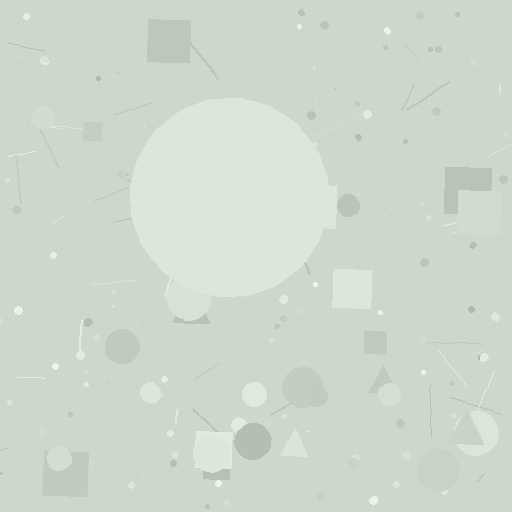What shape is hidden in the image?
A circle is hidden in the image.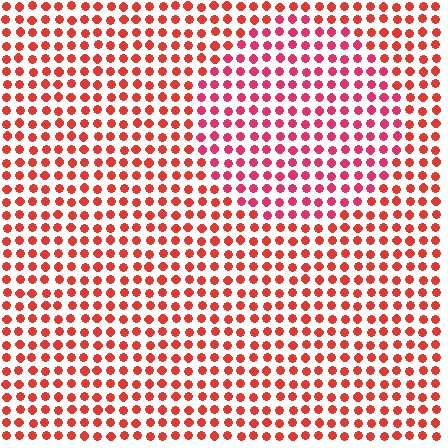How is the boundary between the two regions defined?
The boundary is defined purely by a slight shift in hue (about 24 degrees). Spacing, size, and orientation are identical on both sides.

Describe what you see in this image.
The image is filled with small red elements in a uniform arrangement. A circle-shaped region is visible where the elements are tinted to a slightly different hue, forming a subtle color boundary.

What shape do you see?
I see a circle.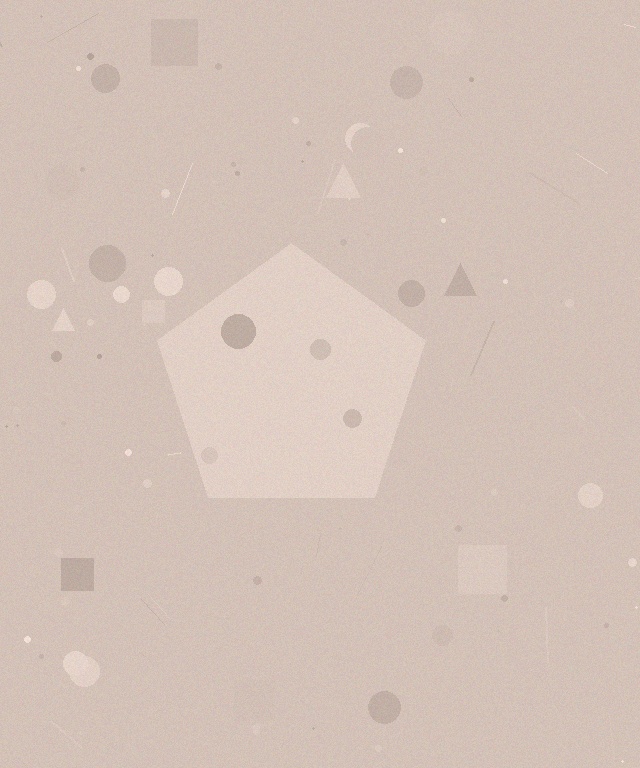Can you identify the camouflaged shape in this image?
The camouflaged shape is a pentagon.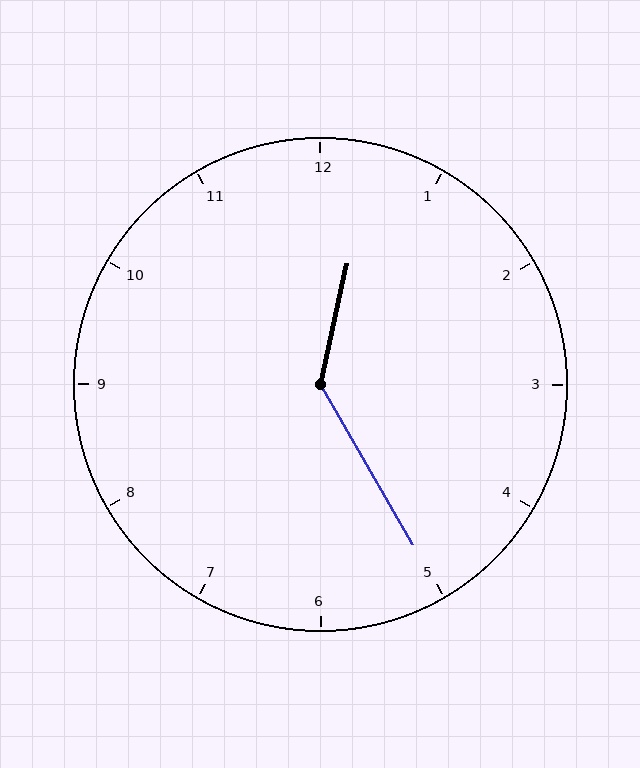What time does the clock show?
12:25.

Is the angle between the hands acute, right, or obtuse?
It is obtuse.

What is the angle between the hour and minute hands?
Approximately 138 degrees.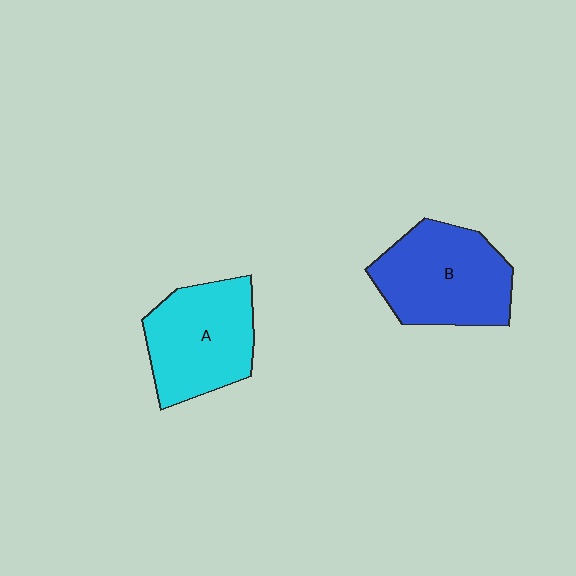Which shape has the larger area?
Shape B (blue).